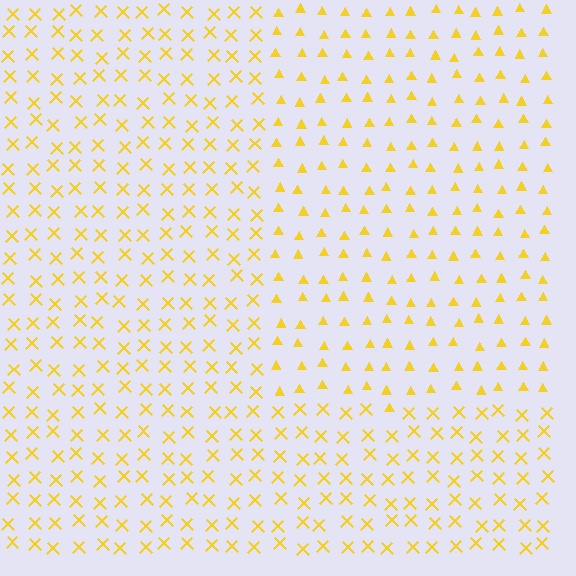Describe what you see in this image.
The image is filled with small yellow elements arranged in a uniform grid. A rectangle-shaped region contains triangles, while the surrounding area contains X marks. The boundary is defined purely by the change in element shape.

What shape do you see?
I see a rectangle.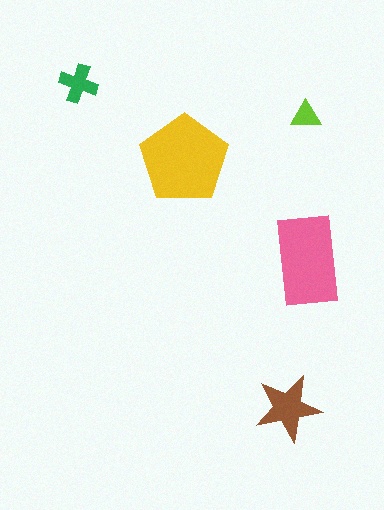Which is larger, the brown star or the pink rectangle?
The pink rectangle.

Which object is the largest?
The yellow pentagon.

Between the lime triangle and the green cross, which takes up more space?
The green cross.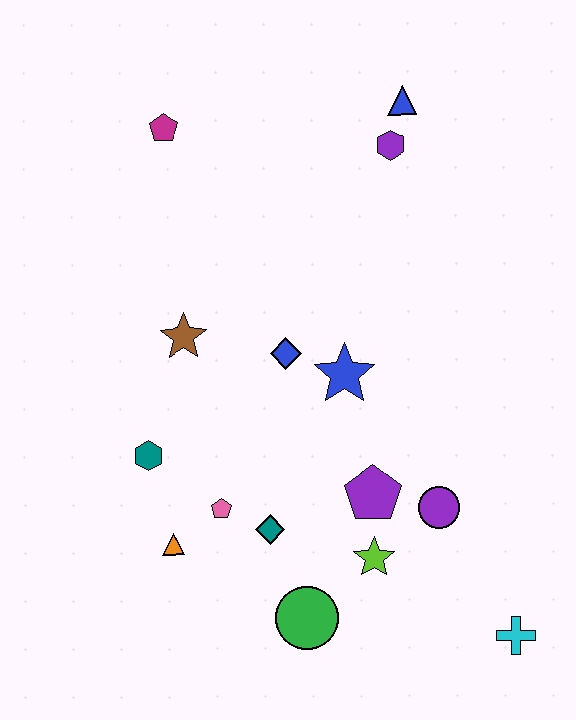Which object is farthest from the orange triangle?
The blue triangle is farthest from the orange triangle.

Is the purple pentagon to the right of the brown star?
Yes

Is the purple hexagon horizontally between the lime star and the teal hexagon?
No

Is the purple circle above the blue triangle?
No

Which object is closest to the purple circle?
The purple pentagon is closest to the purple circle.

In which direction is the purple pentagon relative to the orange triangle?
The purple pentagon is to the right of the orange triangle.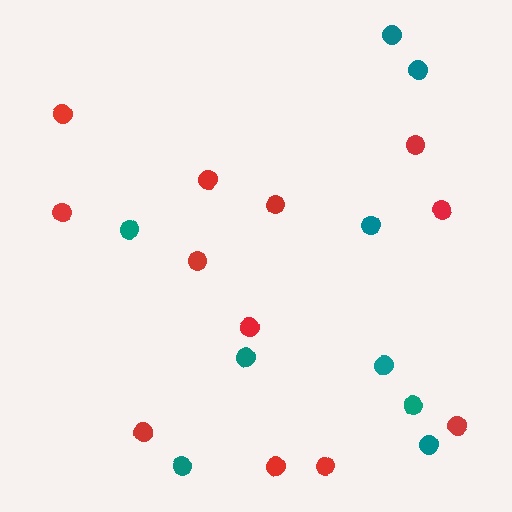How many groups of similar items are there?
There are 2 groups: one group of red circles (12) and one group of teal circles (9).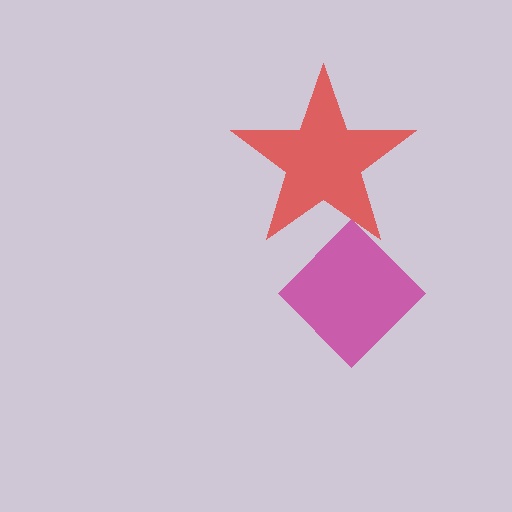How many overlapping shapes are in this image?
There are 2 overlapping shapes in the image.